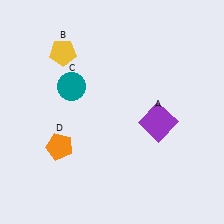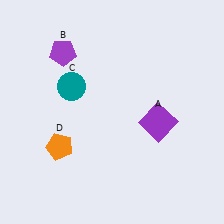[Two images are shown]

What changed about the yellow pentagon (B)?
In Image 1, B is yellow. In Image 2, it changed to purple.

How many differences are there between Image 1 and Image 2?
There is 1 difference between the two images.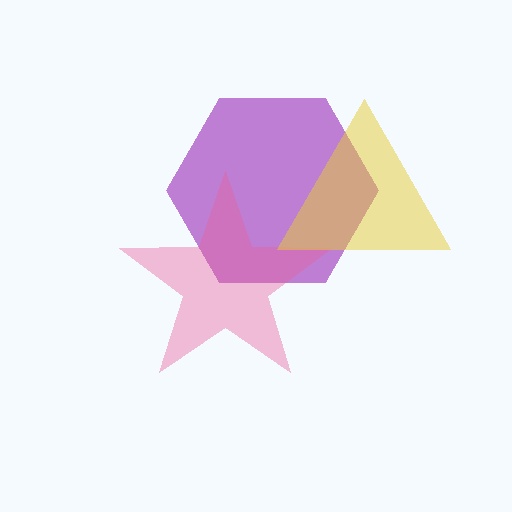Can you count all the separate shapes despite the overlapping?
Yes, there are 3 separate shapes.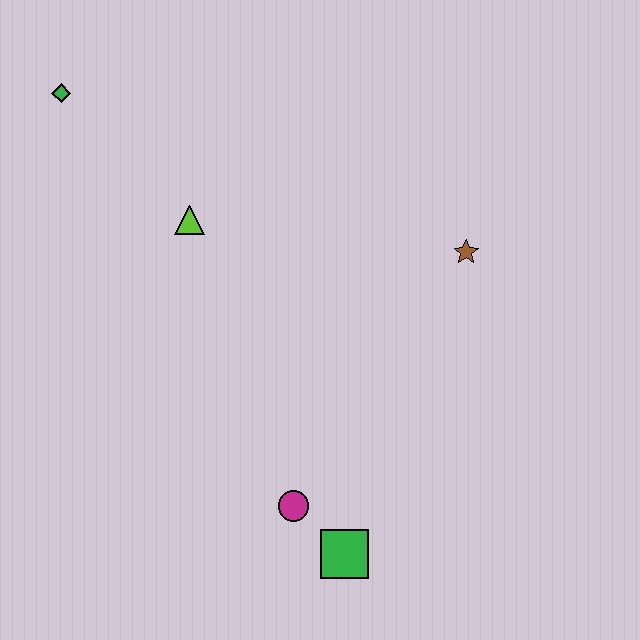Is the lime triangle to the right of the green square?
No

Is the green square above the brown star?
No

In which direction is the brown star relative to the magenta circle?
The brown star is above the magenta circle.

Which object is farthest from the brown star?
The green diamond is farthest from the brown star.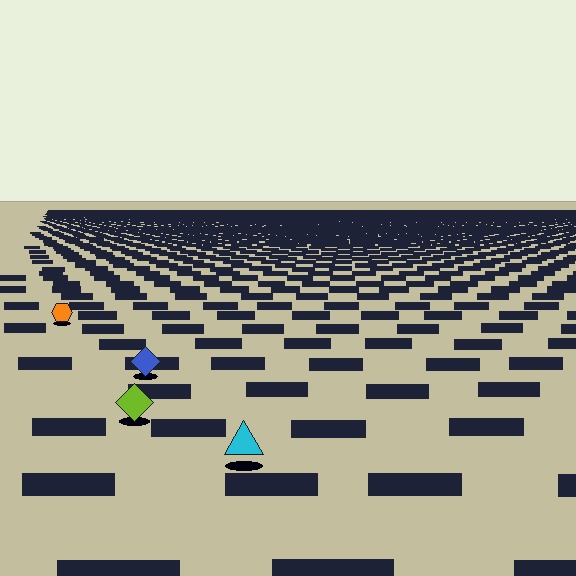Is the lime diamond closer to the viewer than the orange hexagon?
Yes. The lime diamond is closer — you can tell from the texture gradient: the ground texture is coarser near it.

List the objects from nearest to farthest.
From nearest to farthest: the cyan triangle, the lime diamond, the blue diamond, the orange hexagon.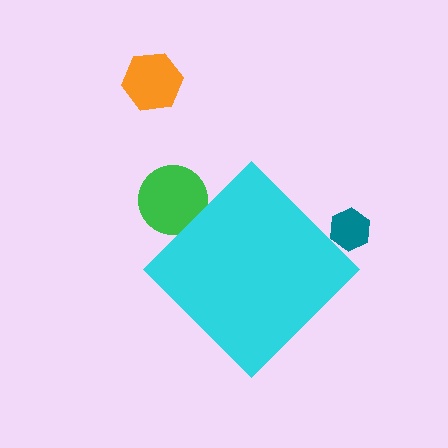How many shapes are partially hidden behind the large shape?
2 shapes are partially hidden.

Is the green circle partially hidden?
Yes, the green circle is partially hidden behind the cyan diamond.